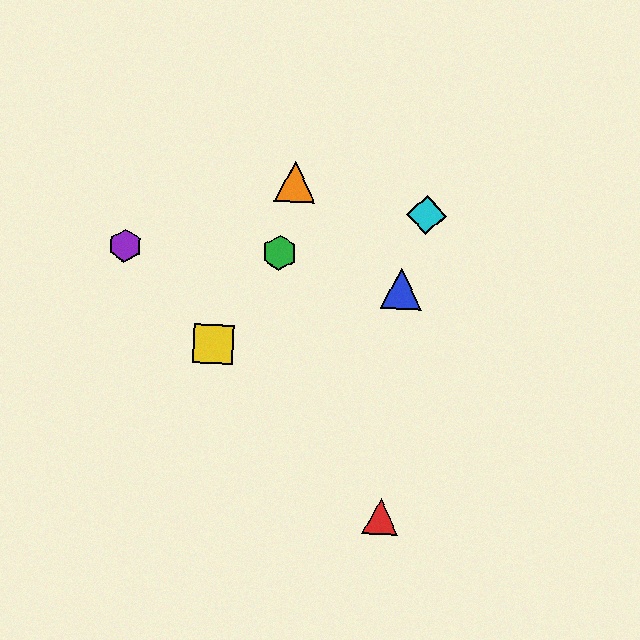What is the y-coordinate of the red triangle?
The red triangle is at y≈516.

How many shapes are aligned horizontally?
2 shapes (the green hexagon, the purple hexagon) are aligned horizontally.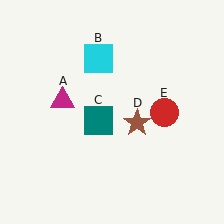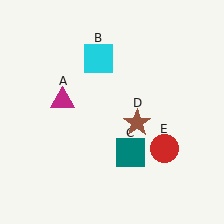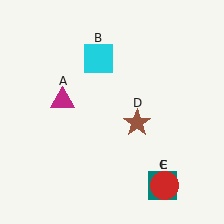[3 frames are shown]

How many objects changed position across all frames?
2 objects changed position: teal square (object C), red circle (object E).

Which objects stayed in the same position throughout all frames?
Magenta triangle (object A) and cyan square (object B) and brown star (object D) remained stationary.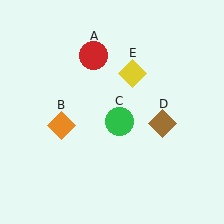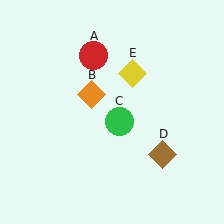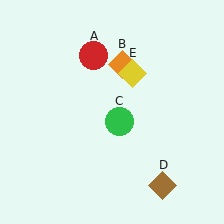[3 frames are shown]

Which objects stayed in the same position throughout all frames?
Red circle (object A) and green circle (object C) and yellow diamond (object E) remained stationary.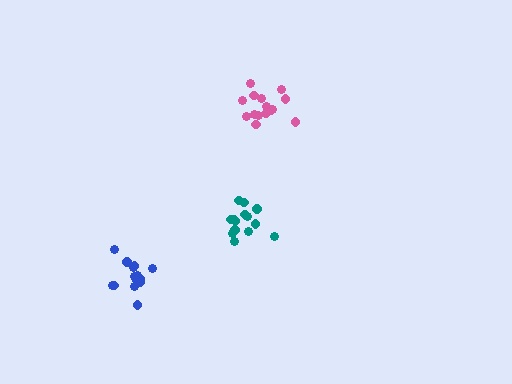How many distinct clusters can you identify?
There are 3 distinct clusters.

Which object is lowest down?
The blue cluster is bottommost.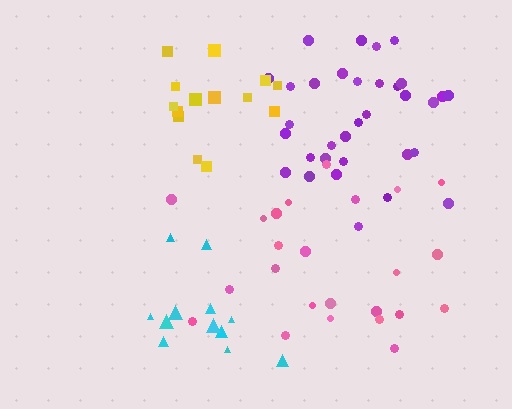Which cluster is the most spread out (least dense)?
Pink.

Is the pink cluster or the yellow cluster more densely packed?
Yellow.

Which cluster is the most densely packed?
Purple.